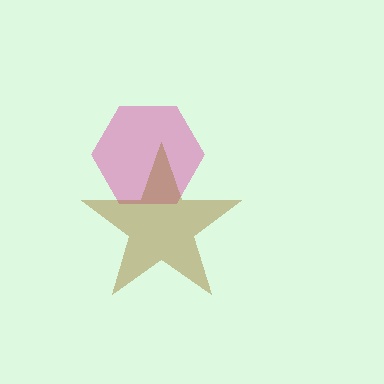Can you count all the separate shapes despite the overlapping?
Yes, there are 2 separate shapes.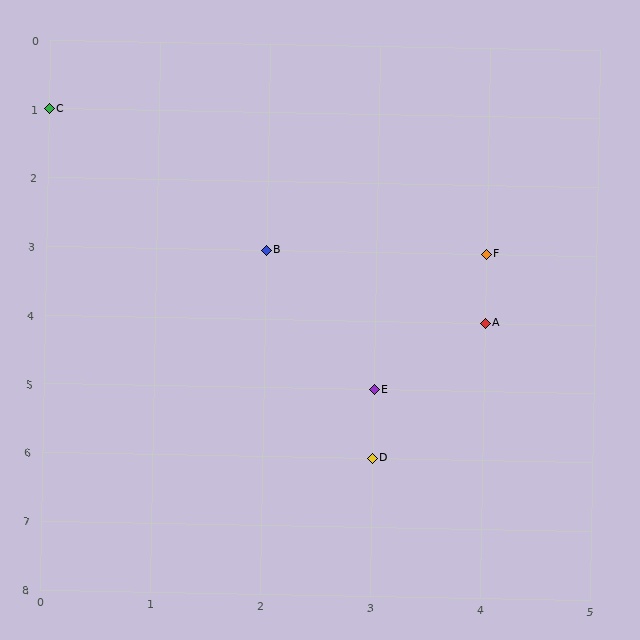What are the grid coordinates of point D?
Point D is at grid coordinates (3, 6).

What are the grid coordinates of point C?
Point C is at grid coordinates (0, 1).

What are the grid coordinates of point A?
Point A is at grid coordinates (4, 4).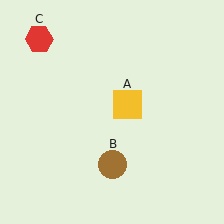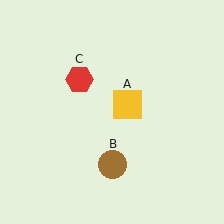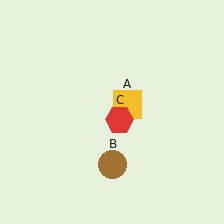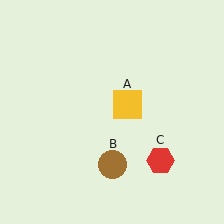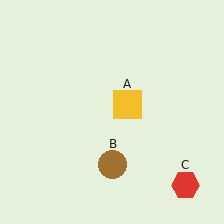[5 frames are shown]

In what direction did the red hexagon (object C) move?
The red hexagon (object C) moved down and to the right.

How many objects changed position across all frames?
1 object changed position: red hexagon (object C).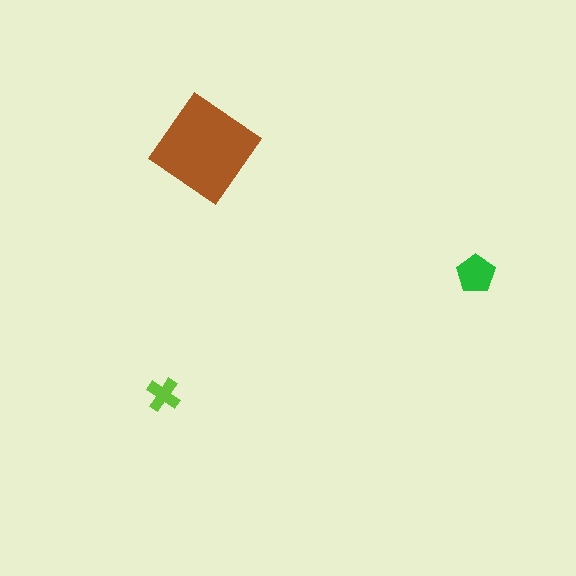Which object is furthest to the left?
The lime cross is leftmost.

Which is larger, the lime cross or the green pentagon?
The green pentagon.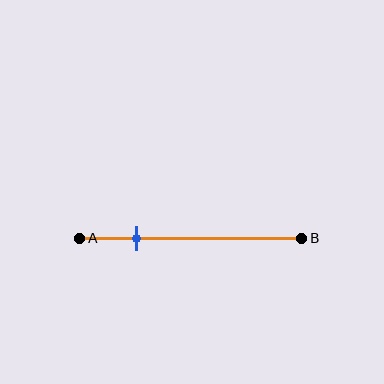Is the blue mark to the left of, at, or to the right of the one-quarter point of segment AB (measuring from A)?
The blue mark is approximately at the one-quarter point of segment AB.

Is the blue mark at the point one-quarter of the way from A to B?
Yes, the mark is approximately at the one-quarter point.